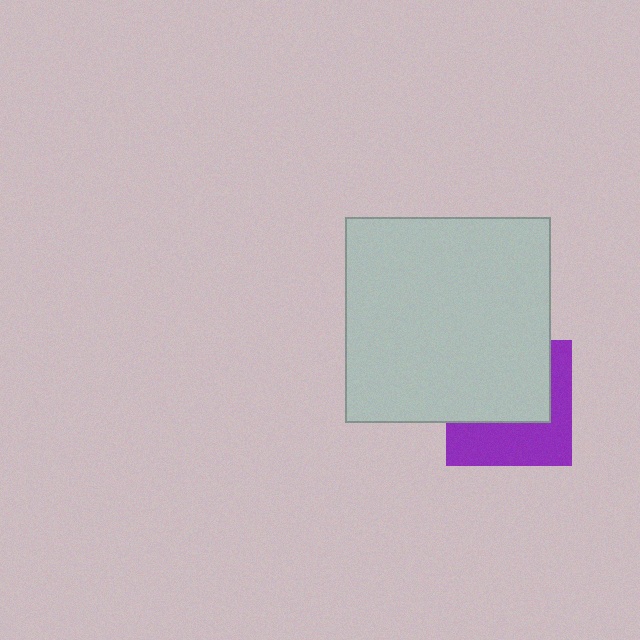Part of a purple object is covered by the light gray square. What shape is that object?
It is a square.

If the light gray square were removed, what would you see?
You would see the complete purple square.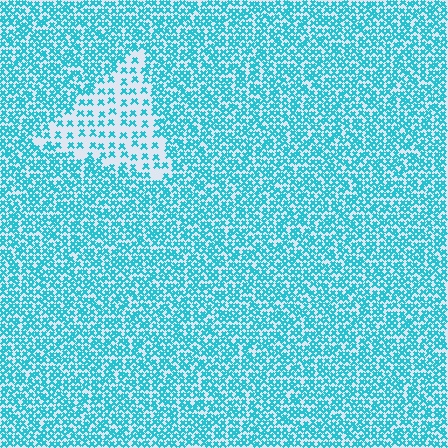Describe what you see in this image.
The image contains small cyan elements arranged at two different densities. A triangle-shaped region is visible where the elements are less densely packed than the surrounding area.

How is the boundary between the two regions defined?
The boundary is defined by a change in element density (approximately 2.4x ratio). All elements are the same color, size, and shape.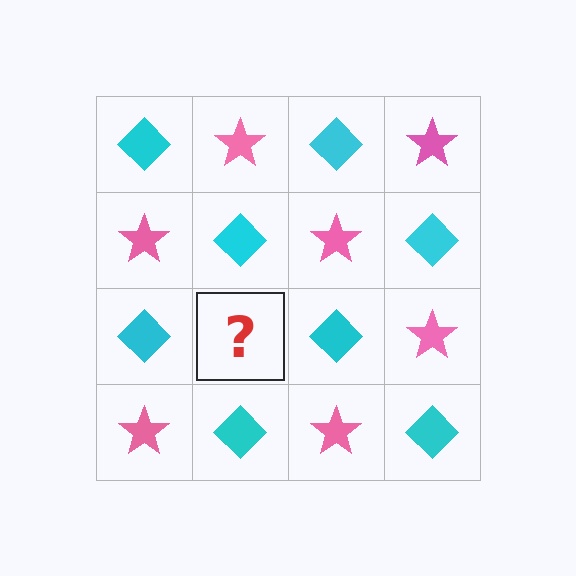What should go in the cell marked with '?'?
The missing cell should contain a pink star.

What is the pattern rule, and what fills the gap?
The rule is that it alternates cyan diamond and pink star in a checkerboard pattern. The gap should be filled with a pink star.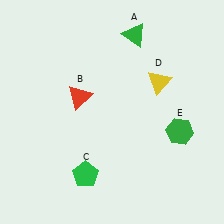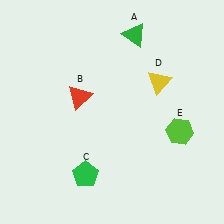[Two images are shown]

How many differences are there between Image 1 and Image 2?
There is 1 difference between the two images.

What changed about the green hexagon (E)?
In Image 1, E is green. In Image 2, it changed to lime.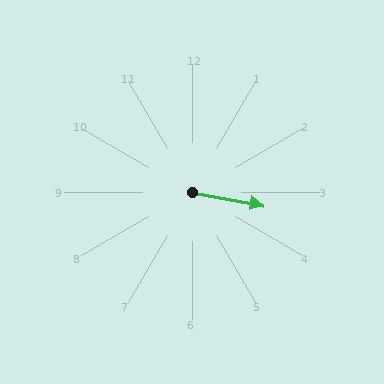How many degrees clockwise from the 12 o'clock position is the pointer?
Approximately 100 degrees.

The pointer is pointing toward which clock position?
Roughly 3 o'clock.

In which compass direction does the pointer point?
East.